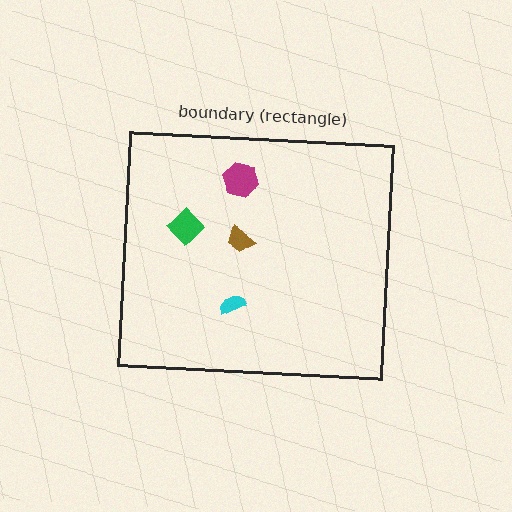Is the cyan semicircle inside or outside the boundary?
Inside.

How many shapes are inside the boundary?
4 inside, 0 outside.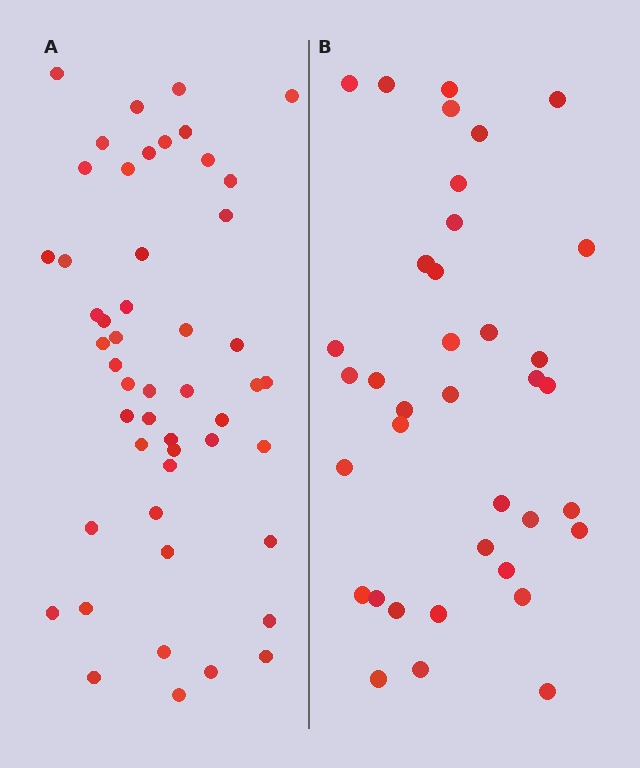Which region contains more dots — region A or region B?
Region A (the left region) has more dots.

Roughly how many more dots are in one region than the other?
Region A has approximately 15 more dots than region B.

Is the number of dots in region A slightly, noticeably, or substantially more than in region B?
Region A has noticeably more, but not dramatically so. The ratio is roughly 1.4 to 1.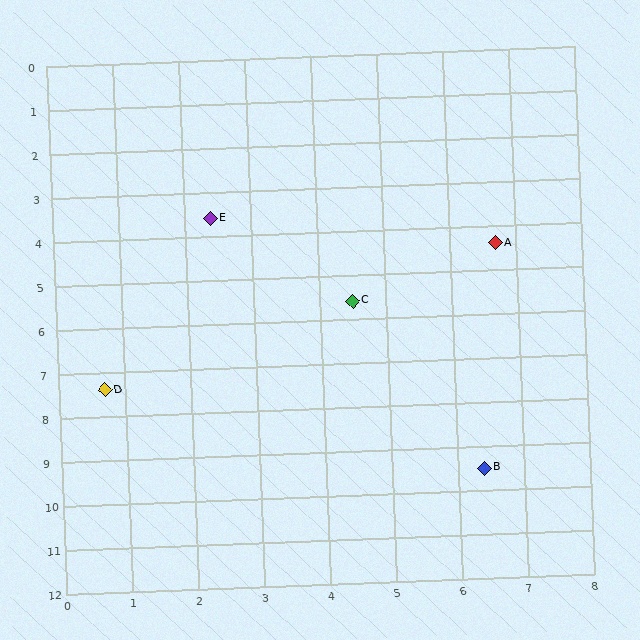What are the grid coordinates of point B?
Point B is at approximately (6.4, 9.5).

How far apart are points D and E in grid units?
Points D and E are about 4.2 grid units apart.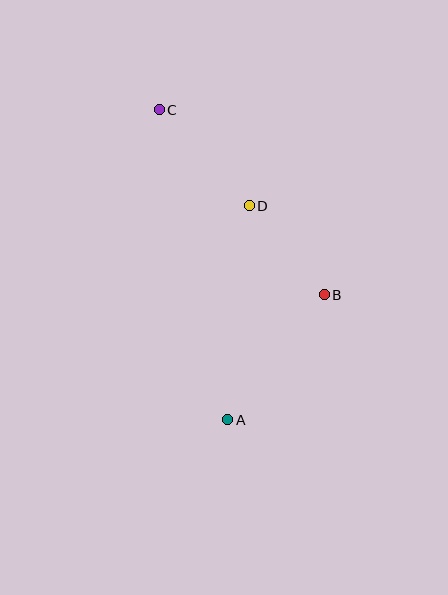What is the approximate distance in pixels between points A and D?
The distance between A and D is approximately 215 pixels.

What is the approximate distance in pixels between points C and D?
The distance between C and D is approximately 132 pixels.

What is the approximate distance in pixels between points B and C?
The distance between B and C is approximately 248 pixels.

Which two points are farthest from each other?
Points A and C are farthest from each other.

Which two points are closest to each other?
Points B and D are closest to each other.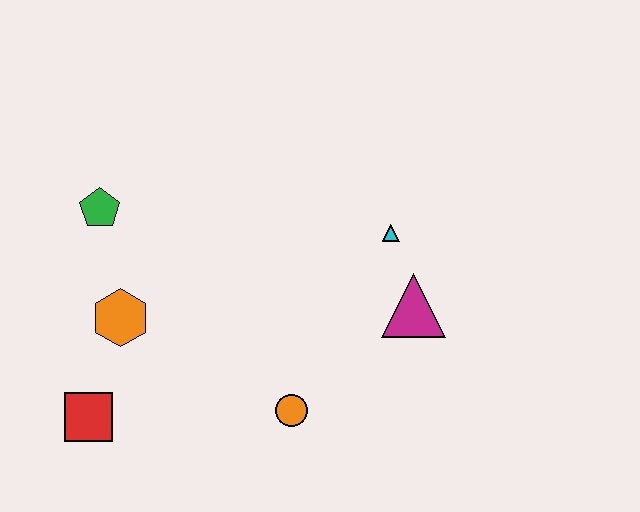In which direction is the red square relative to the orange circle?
The red square is to the left of the orange circle.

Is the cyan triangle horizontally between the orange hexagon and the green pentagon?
No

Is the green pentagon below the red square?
No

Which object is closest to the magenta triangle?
The cyan triangle is closest to the magenta triangle.